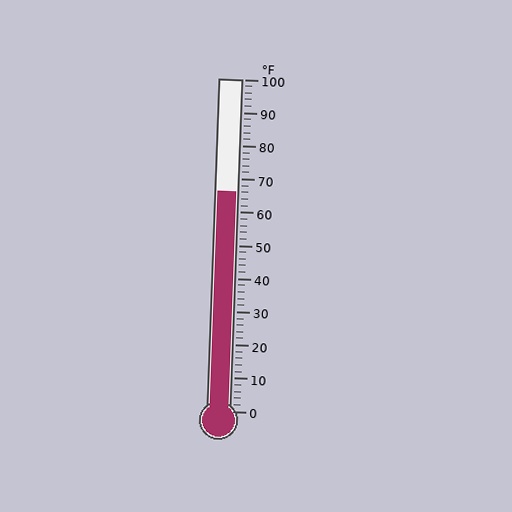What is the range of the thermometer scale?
The thermometer scale ranges from 0°F to 100°F.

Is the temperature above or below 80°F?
The temperature is below 80°F.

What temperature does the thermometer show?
The thermometer shows approximately 66°F.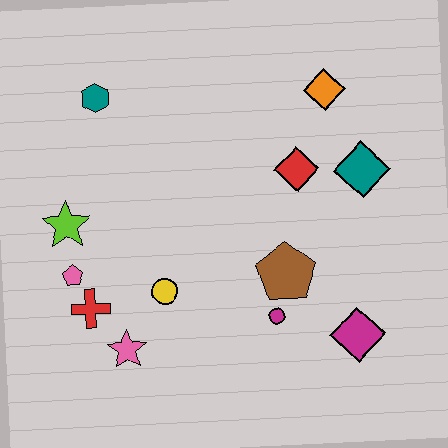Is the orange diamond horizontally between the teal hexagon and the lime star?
No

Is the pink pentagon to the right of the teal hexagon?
No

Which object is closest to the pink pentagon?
The red cross is closest to the pink pentagon.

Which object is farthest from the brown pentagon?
The teal hexagon is farthest from the brown pentagon.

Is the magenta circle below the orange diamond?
Yes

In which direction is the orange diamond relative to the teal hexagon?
The orange diamond is to the right of the teal hexagon.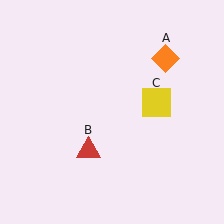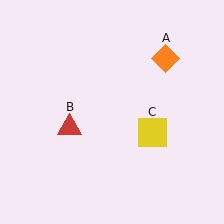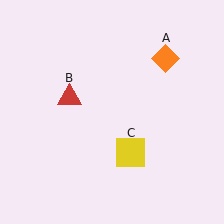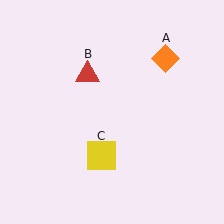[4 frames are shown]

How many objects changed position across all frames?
2 objects changed position: red triangle (object B), yellow square (object C).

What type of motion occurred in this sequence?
The red triangle (object B), yellow square (object C) rotated clockwise around the center of the scene.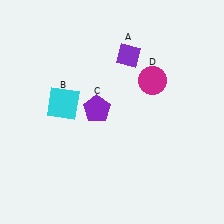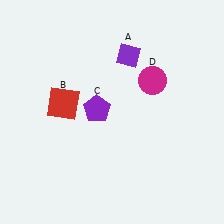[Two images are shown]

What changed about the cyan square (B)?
In Image 1, B is cyan. In Image 2, it changed to red.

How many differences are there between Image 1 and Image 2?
There is 1 difference between the two images.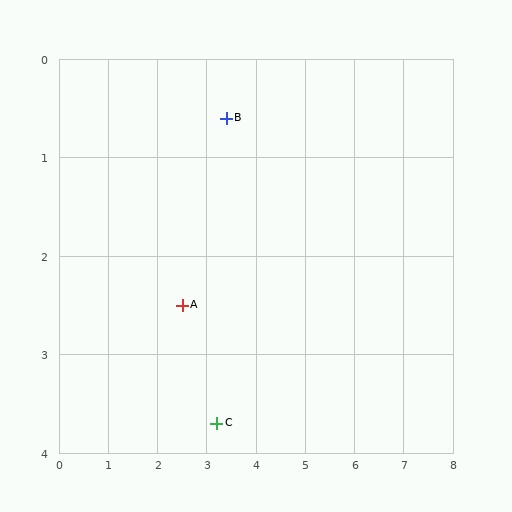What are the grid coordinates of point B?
Point B is at approximately (3.4, 0.6).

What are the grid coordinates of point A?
Point A is at approximately (2.5, 2.5).